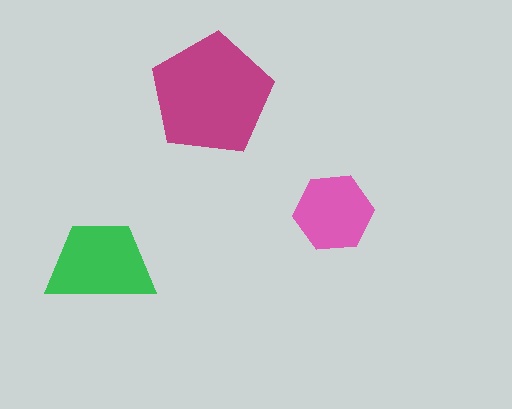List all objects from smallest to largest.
The pink hexagon, the green trapezoid, the magenta pentagon.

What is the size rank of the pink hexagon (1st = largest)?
3rd.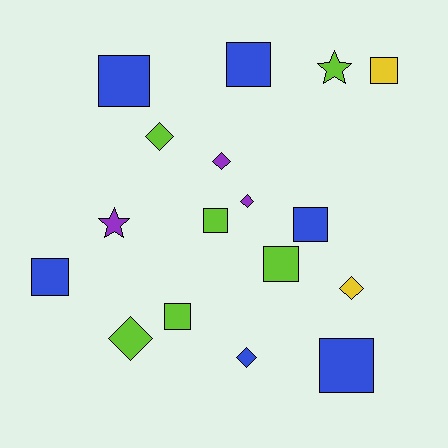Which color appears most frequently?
Blue, with 6 objects.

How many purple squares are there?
There are no purple squares.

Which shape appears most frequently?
Square, with 9 objects.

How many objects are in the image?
There are 17 objects.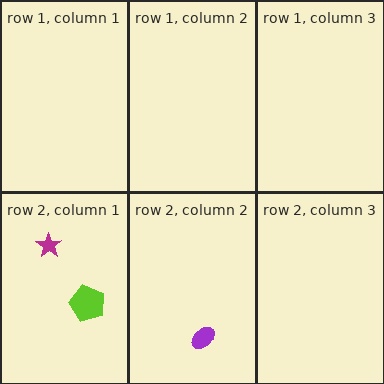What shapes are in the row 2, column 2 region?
The purple ellipse.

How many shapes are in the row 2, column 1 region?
2.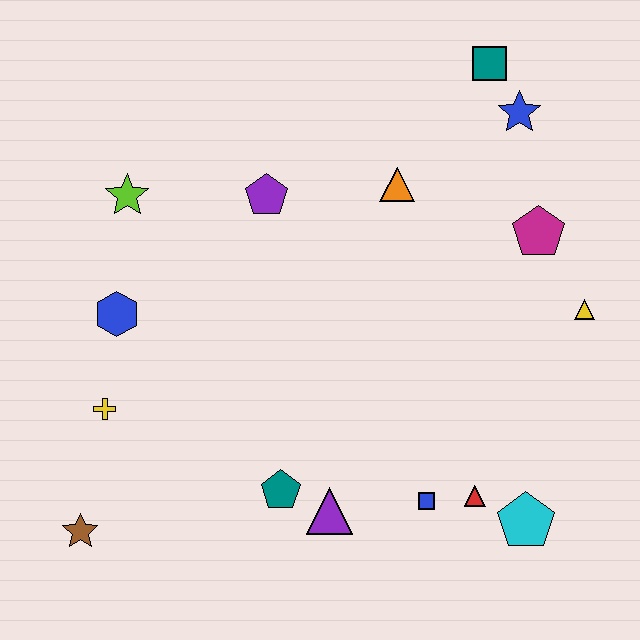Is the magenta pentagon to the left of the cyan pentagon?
No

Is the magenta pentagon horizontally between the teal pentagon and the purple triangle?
No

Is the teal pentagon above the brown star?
Yes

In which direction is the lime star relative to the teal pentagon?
The lime star is above the teal pentagon.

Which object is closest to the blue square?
The red triangle is closest to the blue square.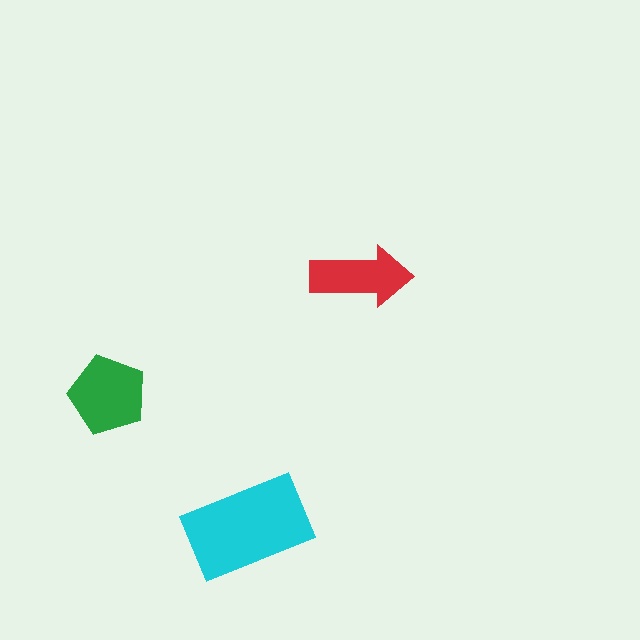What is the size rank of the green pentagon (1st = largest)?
2nd.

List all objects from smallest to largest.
The red arrow, the green pentagon, the cyan rectangle.